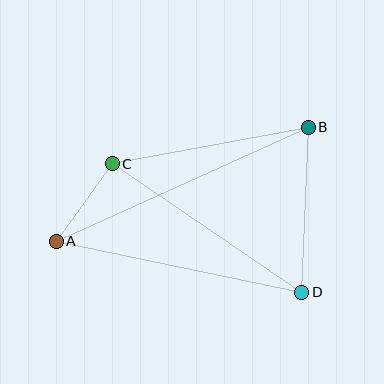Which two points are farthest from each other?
Points A and B are farthest from each other.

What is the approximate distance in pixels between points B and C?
The distance between B and C is approximately 200 pixels.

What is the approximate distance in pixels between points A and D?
The distance between A and D is approximately 251 pixels.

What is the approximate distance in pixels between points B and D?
The distance between B and D is approximately 165 pixels.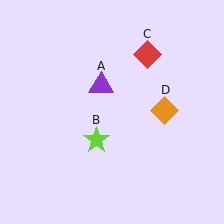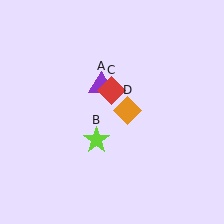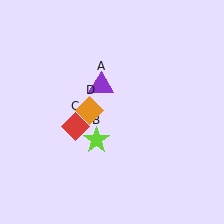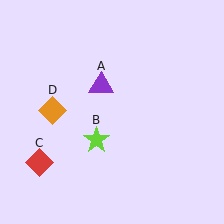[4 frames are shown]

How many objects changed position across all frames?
2 objects changed position: red diamond (object C), orange diamond (object D).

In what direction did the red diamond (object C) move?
The red diamond (object C) moved down and to the left.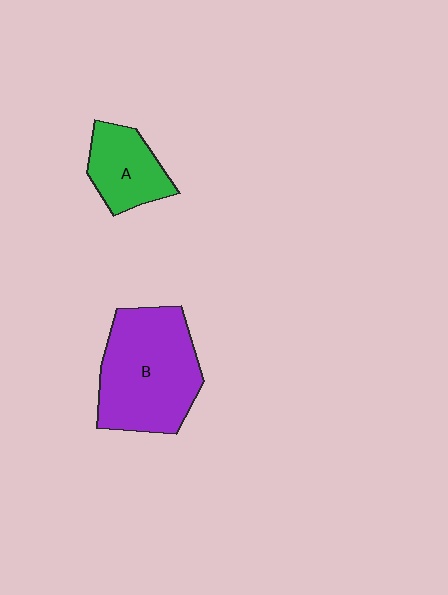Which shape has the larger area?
Shape B (purple).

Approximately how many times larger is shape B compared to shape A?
Approximately 2.0 times.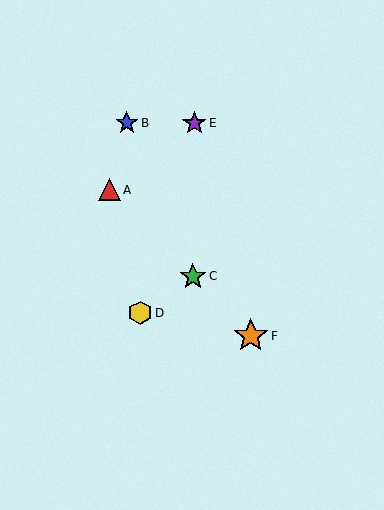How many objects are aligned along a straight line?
3 objects (A, C, F) are aligned along a straight line.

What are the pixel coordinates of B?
Object B is at (127, 123).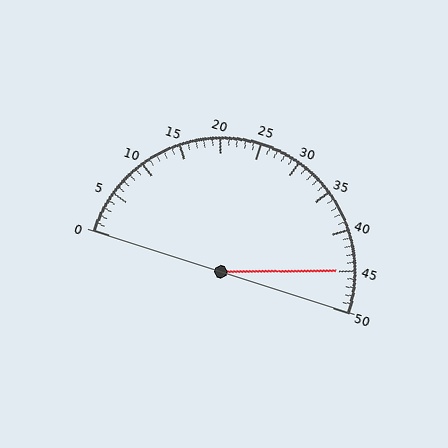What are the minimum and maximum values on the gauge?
The gauge ranges from 0 to 50.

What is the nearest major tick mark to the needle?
The nearest major tick mark is 45.